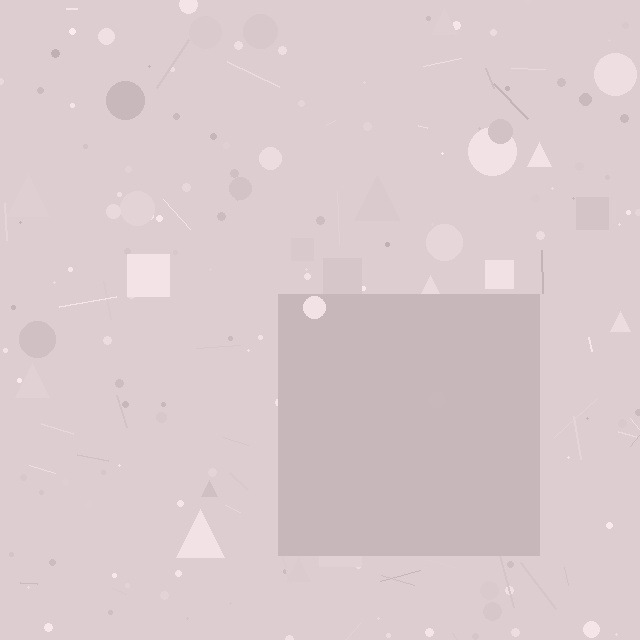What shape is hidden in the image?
A square is hidden in the image.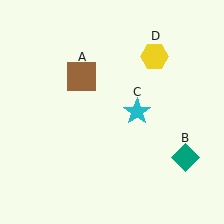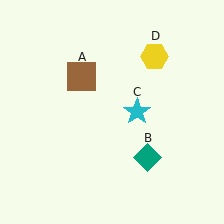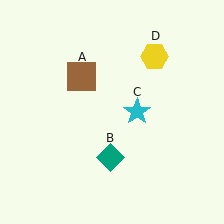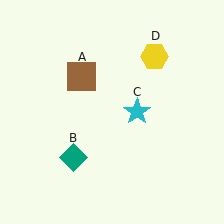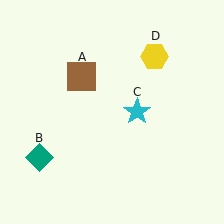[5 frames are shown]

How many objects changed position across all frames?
1 object changed position: teal diamond (object B).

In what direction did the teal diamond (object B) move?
The teal diamond (object B) moved left.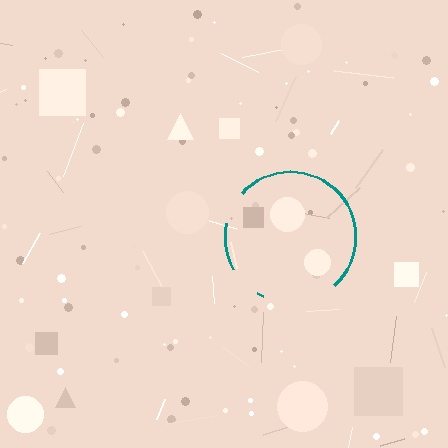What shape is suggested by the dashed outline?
The dashed outline suggests a circle.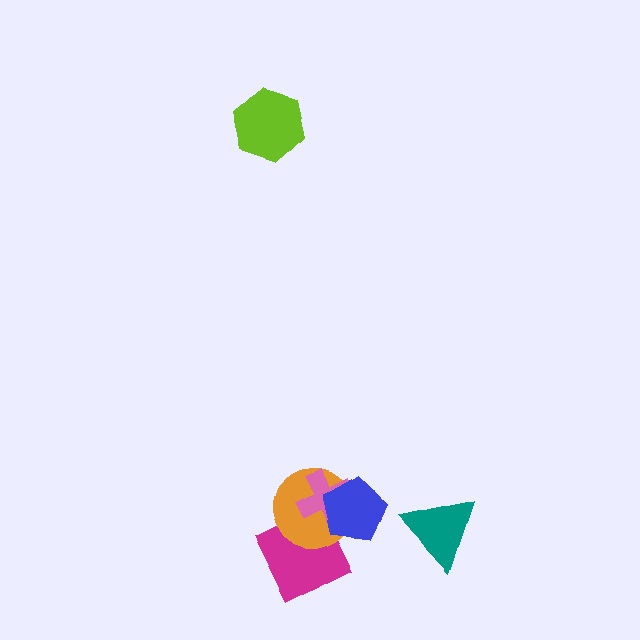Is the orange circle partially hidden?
Yes, it is partially covered by another shape.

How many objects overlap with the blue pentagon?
2 objects overlap with the blue pentagon.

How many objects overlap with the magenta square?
1 object overlaps with the magenta square.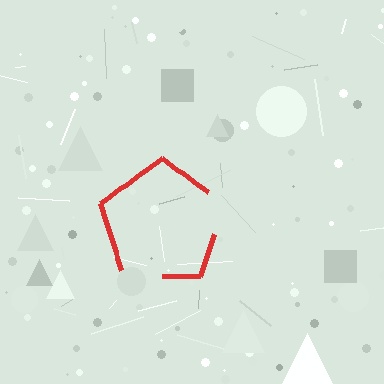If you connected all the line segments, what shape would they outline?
They would outline a pentagon.